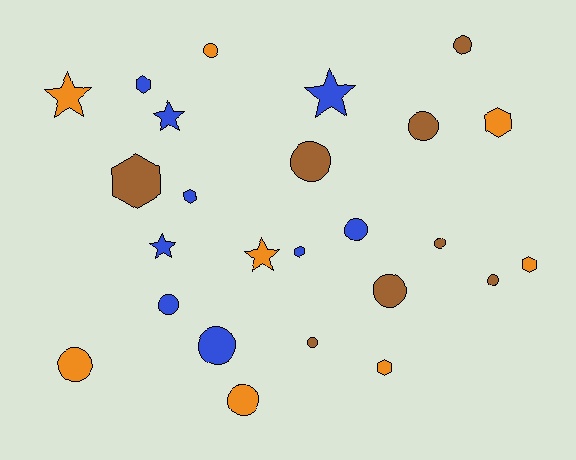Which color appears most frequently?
Blue, with 9 objects.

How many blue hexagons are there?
There are 3 blue hexagons.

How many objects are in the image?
There are 25 objects.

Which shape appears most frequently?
Circle, with 13 objects.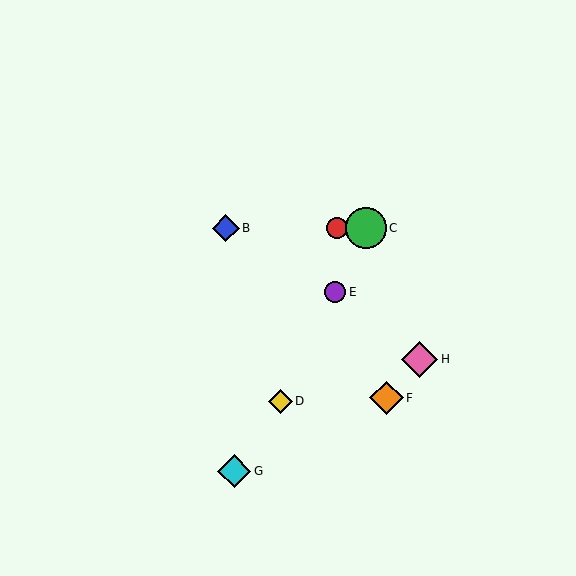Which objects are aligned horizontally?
Objects A, B, C are aligned horizontally.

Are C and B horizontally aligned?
Yes, both are at y≈228.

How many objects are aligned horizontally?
3 objects (A, B, C) are aligned horizontally.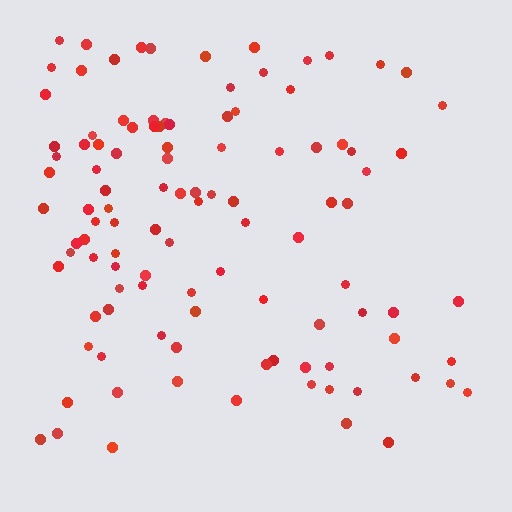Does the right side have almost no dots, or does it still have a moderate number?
Still a moderate number, just noticeably fewer than the left.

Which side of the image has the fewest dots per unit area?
The right.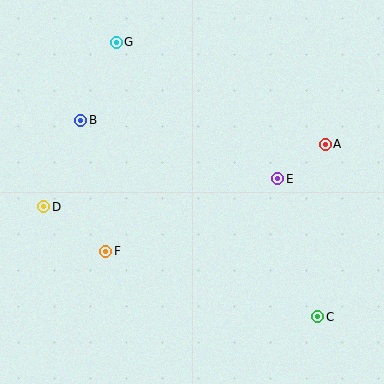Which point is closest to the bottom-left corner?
Point F is closest to the bottom-left corner.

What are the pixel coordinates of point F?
Point F is at (106, 251).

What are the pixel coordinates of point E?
Point E is at (278, 179).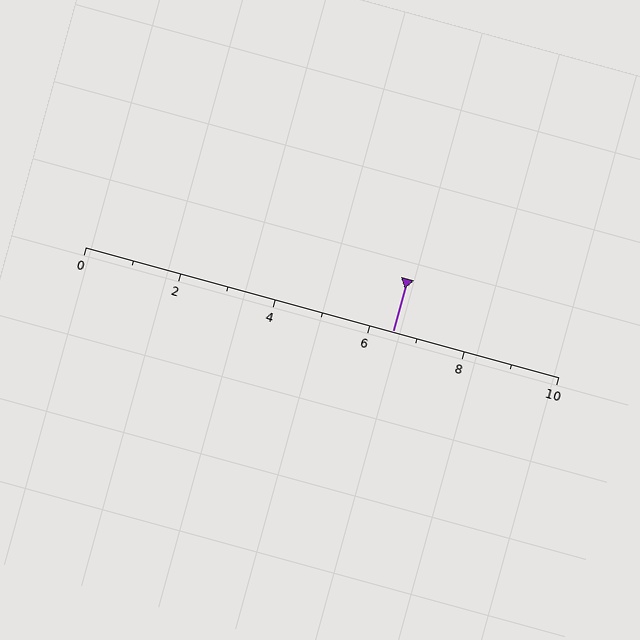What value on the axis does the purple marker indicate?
The marker indicates approximately 6.5.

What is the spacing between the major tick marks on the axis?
The major ticks are spaced 2 apart.